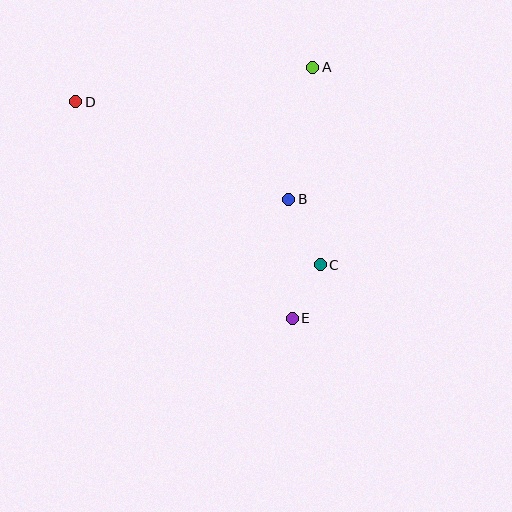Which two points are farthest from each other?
Points D and E are farthest from each other.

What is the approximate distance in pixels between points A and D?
The distance between A and D is approximately 240 pixels.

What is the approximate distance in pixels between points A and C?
The distance between A and C is approximately 198 pixels.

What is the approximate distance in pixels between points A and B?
The distance between A and B is approximately 134 pixels.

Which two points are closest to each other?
Points C and E are closest to each other.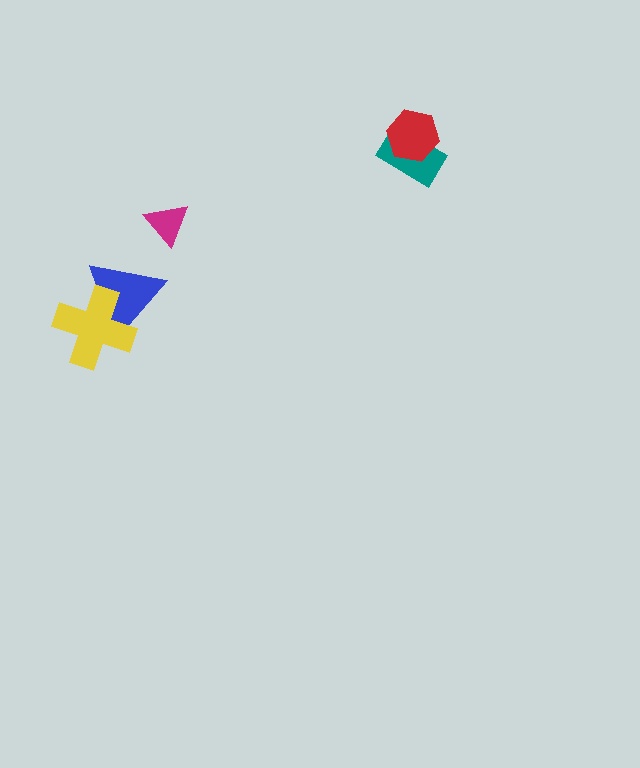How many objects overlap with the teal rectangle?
1 object overlaps with the teal rectangle.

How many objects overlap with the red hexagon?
1 object overlaps with the red hexagon.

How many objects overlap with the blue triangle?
1 object overlaps with the blue triangle.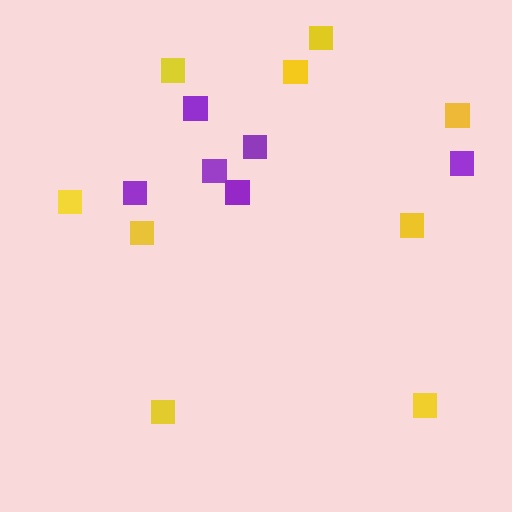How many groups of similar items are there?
There are 2 groups: one group of yellow squares (9) and one group of purple squares (6).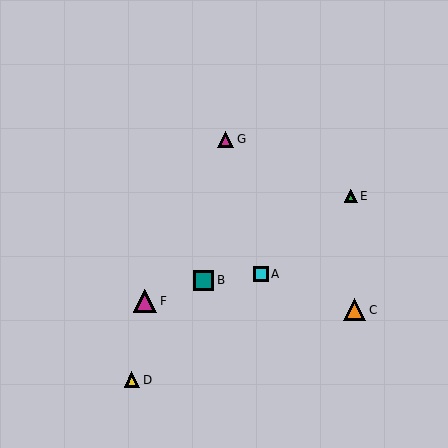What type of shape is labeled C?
Shape C is an orange triangle.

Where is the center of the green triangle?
The center of the green triangle is at (351, 196).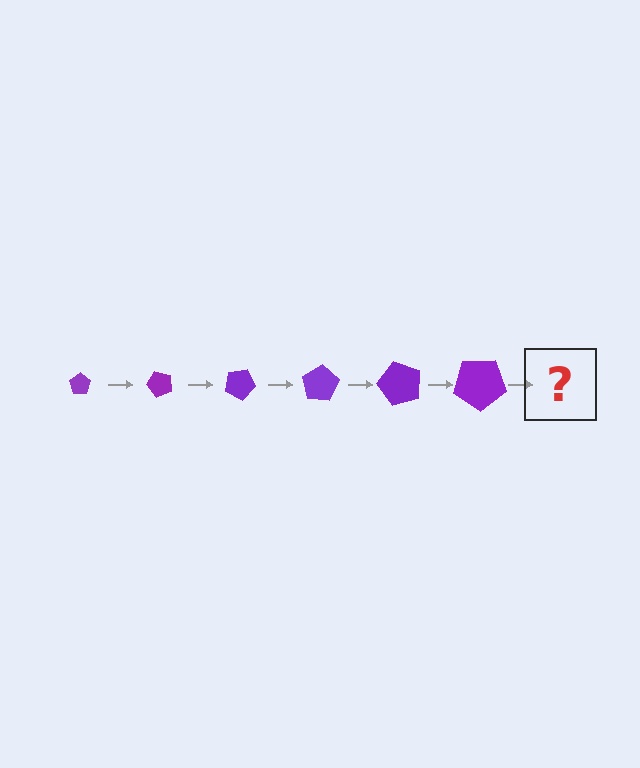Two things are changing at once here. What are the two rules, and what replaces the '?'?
The two rules are that the pentagon grows larger each step and it rotates 50 degrees each step. The '?' should be a pentagon, larger than the previous one and rotated 300 degrees from the start.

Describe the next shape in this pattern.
It should be a pentagon, larger than the previous one and rotated 300 degrees from the start.